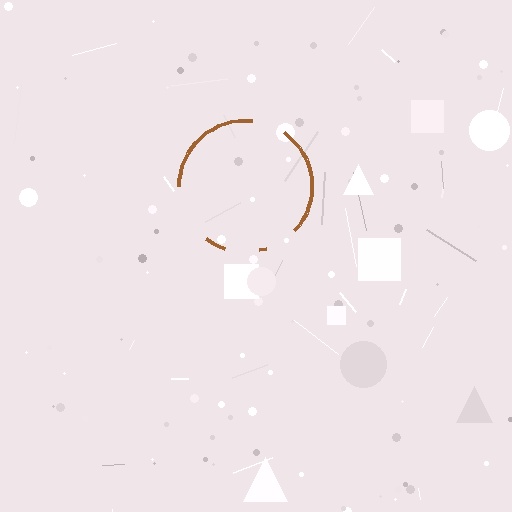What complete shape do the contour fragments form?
The contour fragments form a circle.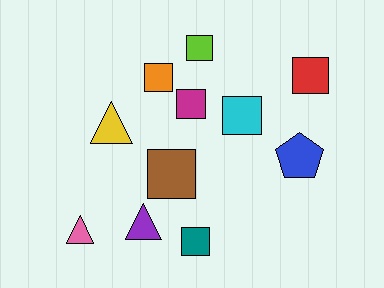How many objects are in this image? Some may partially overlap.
There are 11 objects.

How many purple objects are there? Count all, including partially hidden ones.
There is 1 purple object.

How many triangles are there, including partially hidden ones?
There are 3 triangles.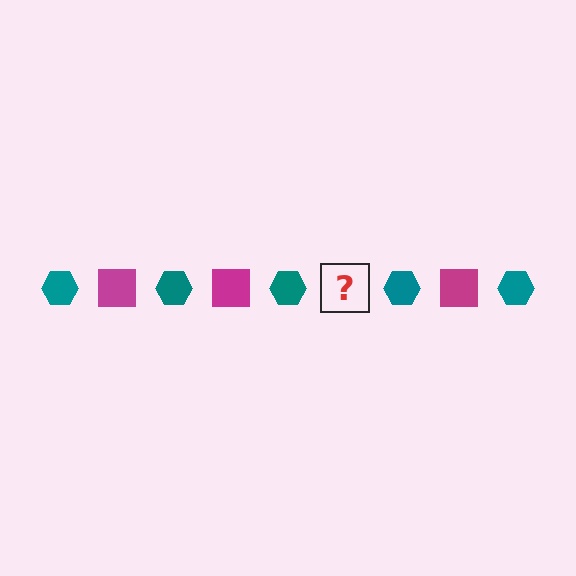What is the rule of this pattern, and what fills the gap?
The rule is that the pattern alternates between teal hexagon and magenta square. The gap should be filled with a magenta square.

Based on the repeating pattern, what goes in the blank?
The blank should be a magenta square.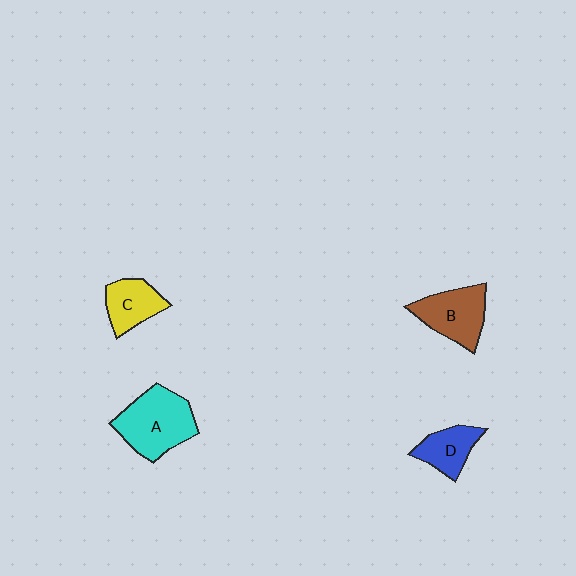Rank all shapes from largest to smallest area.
From largest to smallest: A (cyan), B (brown), C (yellow), D (blue).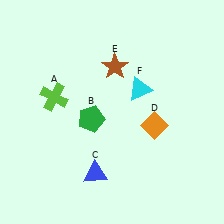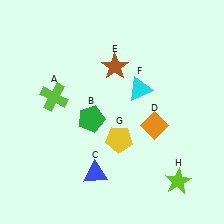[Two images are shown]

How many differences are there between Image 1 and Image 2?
There are 2 differences between the two images.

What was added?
A yellow pentagon (G), a lime star (H) were added in Image 2.